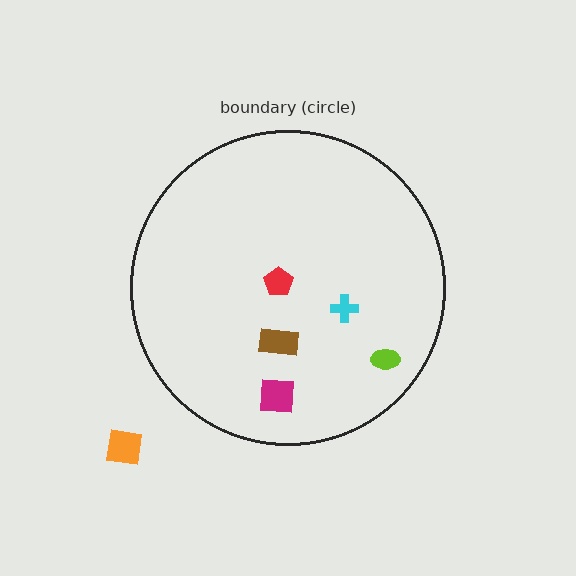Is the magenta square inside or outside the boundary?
Inside.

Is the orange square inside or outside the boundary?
Outside.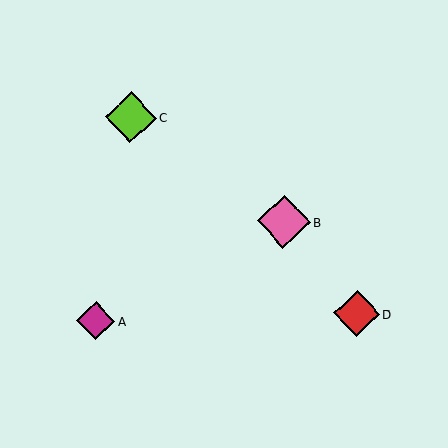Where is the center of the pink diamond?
The center of the pink diamond is at (284, 222).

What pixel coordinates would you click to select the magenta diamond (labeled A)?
Click at (96, 321) to select the magenta diamond A.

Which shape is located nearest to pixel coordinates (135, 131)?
The lime diamond (labeled C) at (131, 117) is nearest to that location.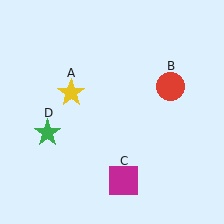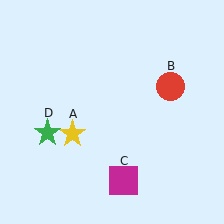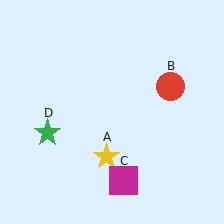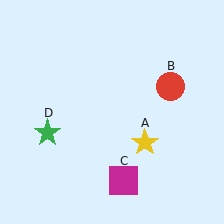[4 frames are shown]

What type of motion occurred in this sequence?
The yellow star (object A) rotated counterclockwise around the center of the scene.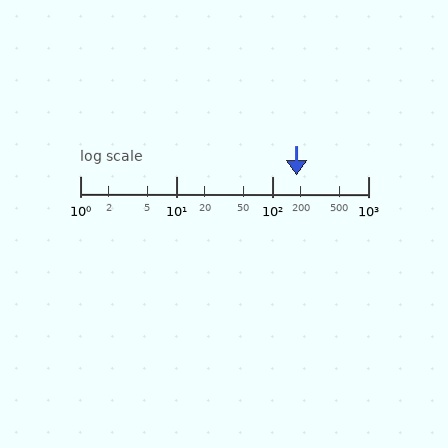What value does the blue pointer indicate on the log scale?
The pointer indicates approximately 180.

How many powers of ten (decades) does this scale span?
The scale spans 3 decades, from 1 to 1000.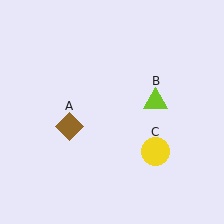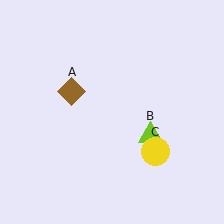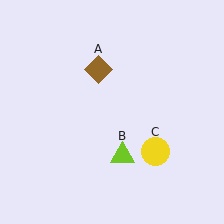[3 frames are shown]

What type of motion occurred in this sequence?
The brown diamond (object A), lime triangle (object B) rotated clockwise around the center of the scene.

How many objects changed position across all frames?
2 objects changed position: brown diamond (object A), lime triangle (object B).